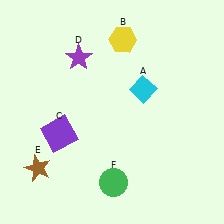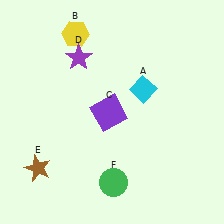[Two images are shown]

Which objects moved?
The objects that moved are: the yellow hexagon (B), the purple square (C).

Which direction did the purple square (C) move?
The purple square (C) moved right.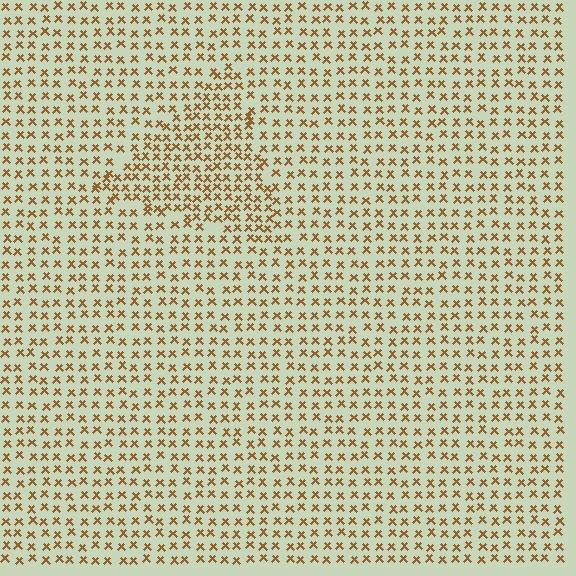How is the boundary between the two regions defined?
The boundary is defined by a change in element density (approximately 1.6x ratio). All elements are the same color, size, and shape.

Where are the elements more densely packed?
The elements are more densely packed inside the triangle boundary.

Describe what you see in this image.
The image contains small brown elements arranged at two different densities. A triangle-shaped region is visible where the elements are more densely packed than the surrounding area.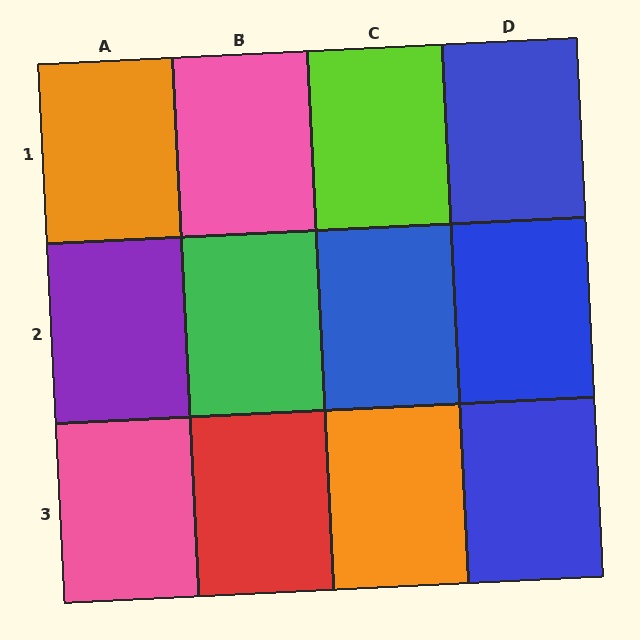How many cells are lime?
1 cell is lime.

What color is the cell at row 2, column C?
Blue.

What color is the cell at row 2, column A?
Purple.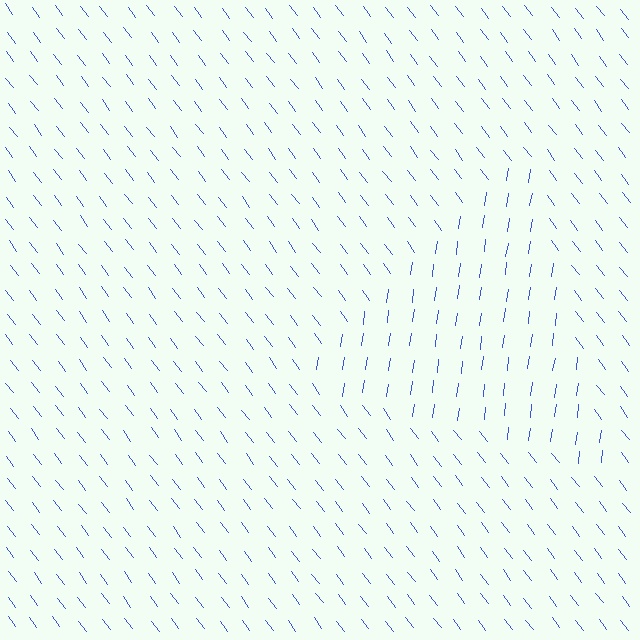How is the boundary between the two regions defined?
The boundary is defined purely by a change in line orientation (approximately 45 degrees difference). All lines are the same color and thickness.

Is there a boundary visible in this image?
Yes, there is a texture boundary formed by a change in line orientation.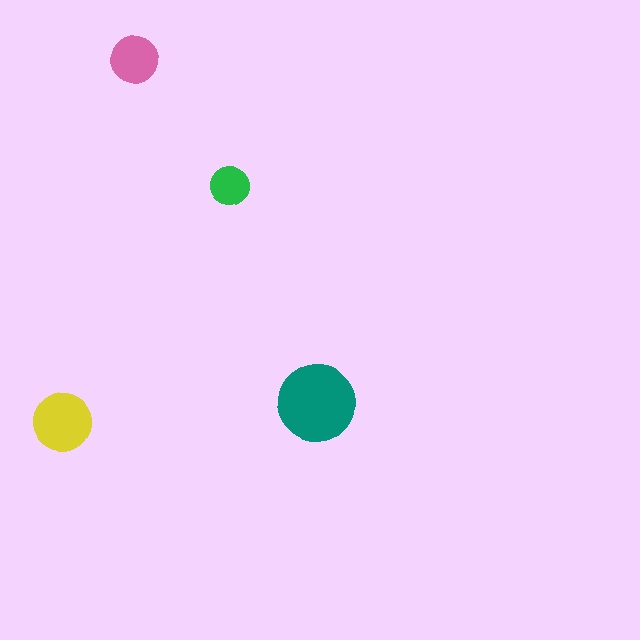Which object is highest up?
The pink circle is topmost.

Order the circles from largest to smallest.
the teal one, the yellow one, the pink one, the green one.